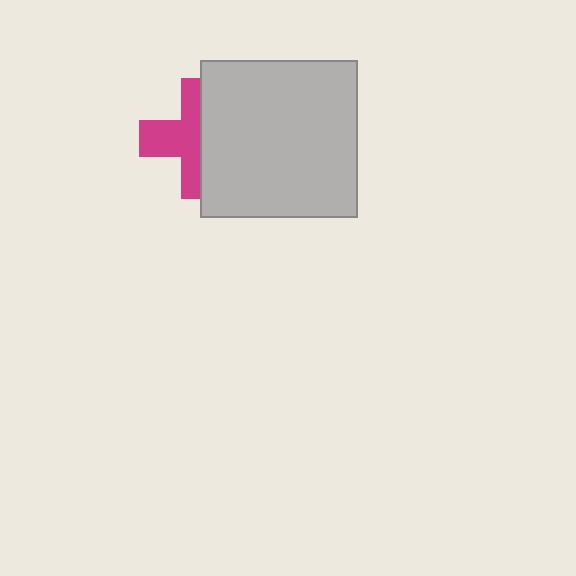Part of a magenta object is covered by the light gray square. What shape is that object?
It is a cross.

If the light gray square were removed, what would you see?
You would see the complete magenta cross.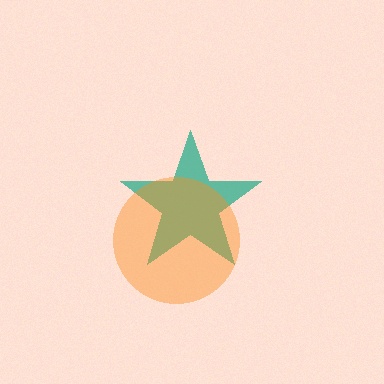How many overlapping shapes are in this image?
There are 2 overlapping shapes in the image.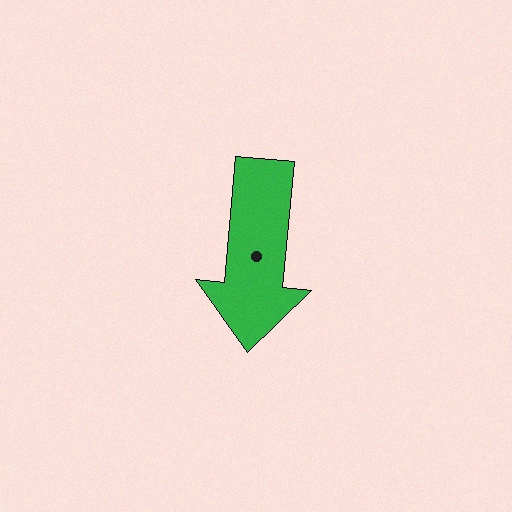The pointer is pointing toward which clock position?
Roughly 6 o'clock.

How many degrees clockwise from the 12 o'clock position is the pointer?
Approximately 185 degrees.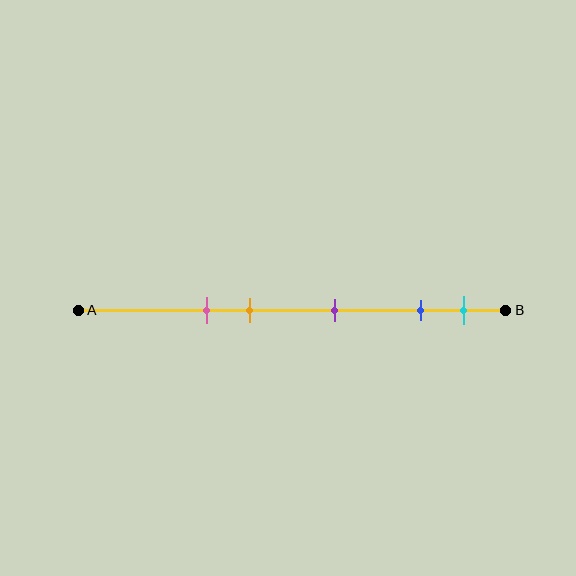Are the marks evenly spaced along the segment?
No, the marks are not evenly spaced.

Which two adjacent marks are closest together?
The blue and cyan marks are the closest adjacent pair.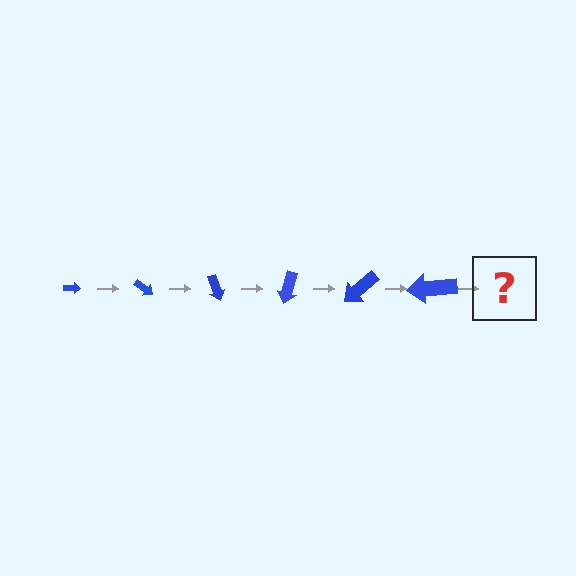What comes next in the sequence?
The next element should be an arrow, larger than the previous one and rotated 210 degrees from the start.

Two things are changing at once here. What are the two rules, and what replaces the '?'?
The two rules are that the arrow grows larger each step and it rotates 35 degrees each step. The '?' should be an arrow, larger than the previous one and rotated 210 degrees from the start.